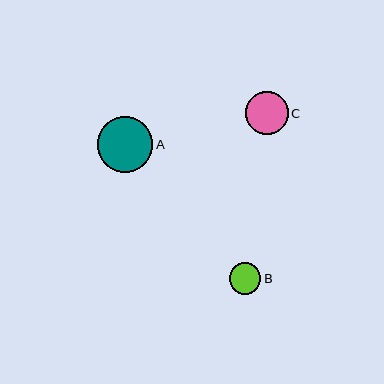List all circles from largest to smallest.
From largest to smallest: A, C, B.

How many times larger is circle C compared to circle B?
Circle C is approximately 1.4 times the size of circle B.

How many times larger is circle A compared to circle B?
Circle A is approximately 1.8 times the size of circle B.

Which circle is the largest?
Circle A is the largest with a size of approximately 55 pixels.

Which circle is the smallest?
Circle B is the smallest with a size of approximately 31 pixels.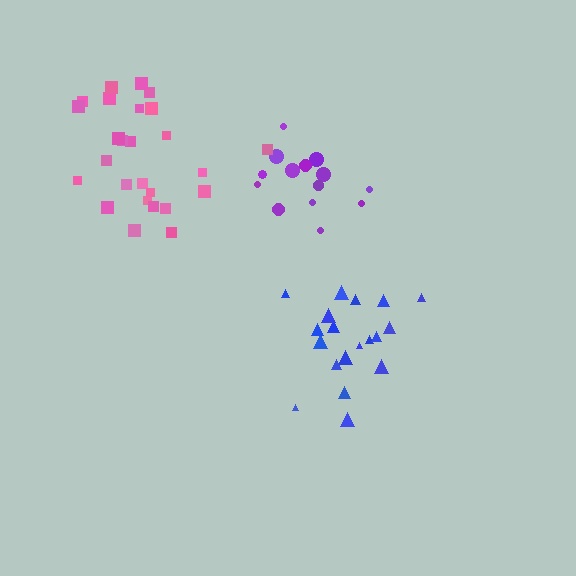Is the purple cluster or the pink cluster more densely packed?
Pink.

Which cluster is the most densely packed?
Blue.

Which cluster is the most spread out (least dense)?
Purple.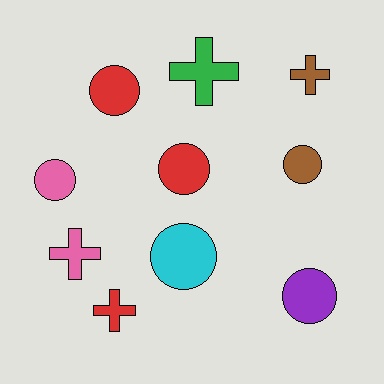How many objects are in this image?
There are 10 objects.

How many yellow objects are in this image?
There are no yellow objects.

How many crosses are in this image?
There are 4 crosses.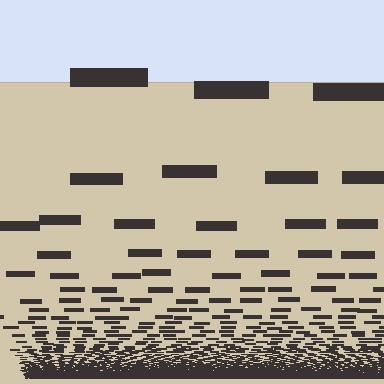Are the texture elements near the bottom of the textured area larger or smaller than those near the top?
Smaller. The gradient is inverted — elements near the bottom are smaller and denser.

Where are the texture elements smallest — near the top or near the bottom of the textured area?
Near the bottom.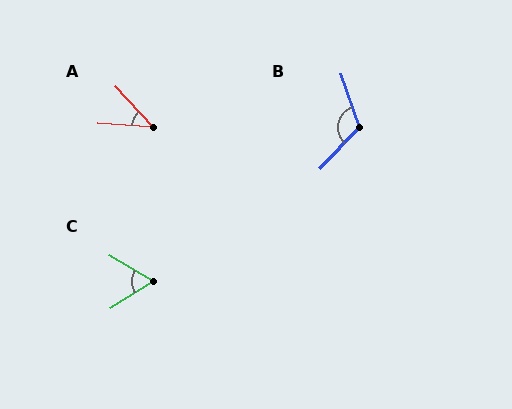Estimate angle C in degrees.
Approximately 63 degrees.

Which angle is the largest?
B, at approximately 117 degrees.